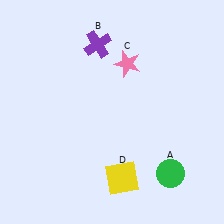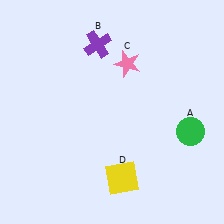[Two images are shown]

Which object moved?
The green circle (A) moved up.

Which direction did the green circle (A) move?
The green circle (A) moved up.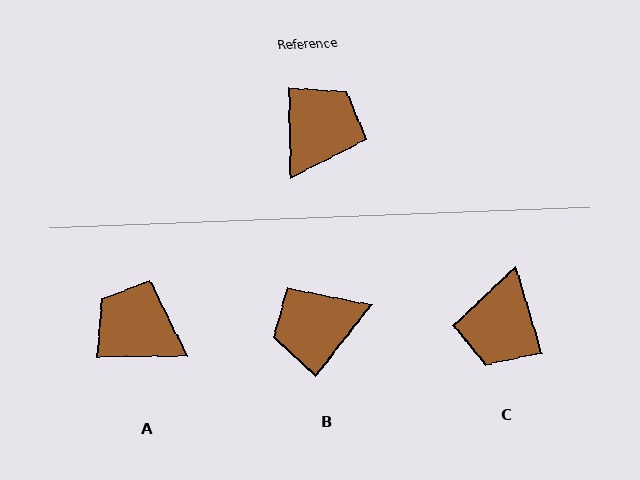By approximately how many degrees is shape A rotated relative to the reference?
Approximately 89 degrees counter-clockwise.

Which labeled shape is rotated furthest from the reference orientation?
C, about 164 degrees away.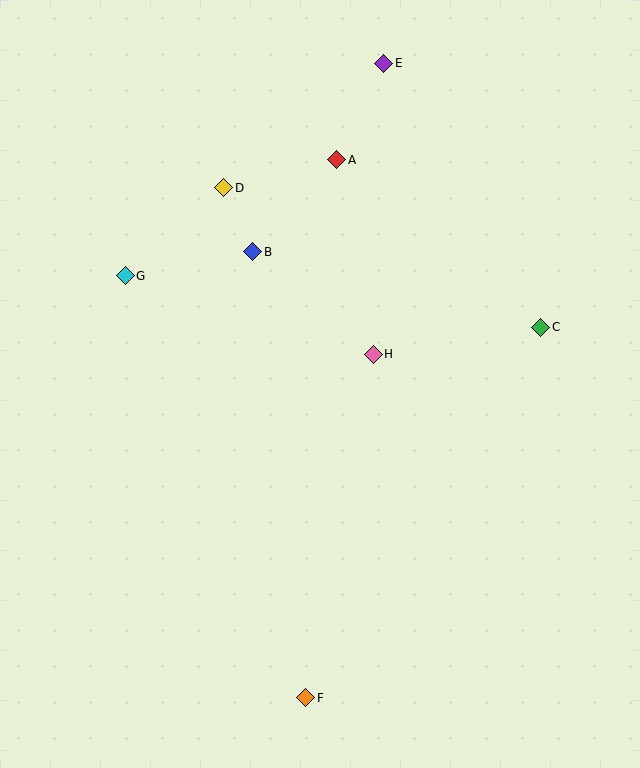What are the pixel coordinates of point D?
Point D is at (224, 188).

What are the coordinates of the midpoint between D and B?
The midpoint between D and B is at (238, 220).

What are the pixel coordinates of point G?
Point G is at (125, 276).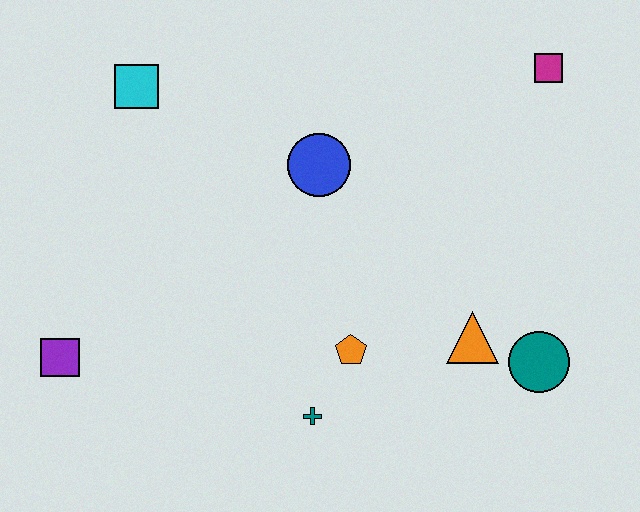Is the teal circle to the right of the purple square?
Yes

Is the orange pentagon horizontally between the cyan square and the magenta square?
Yes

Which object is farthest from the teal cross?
The magenta square is farthest from the teal cross.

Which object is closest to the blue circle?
The orange pentagon is closest to the blue circle.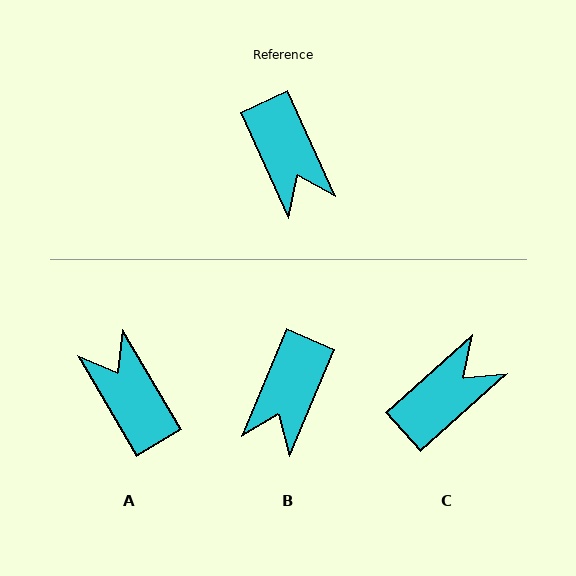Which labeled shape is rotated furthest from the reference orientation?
A, about 174 degrees away.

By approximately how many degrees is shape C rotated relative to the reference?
Approximately 107 degrees counter-clockwise.